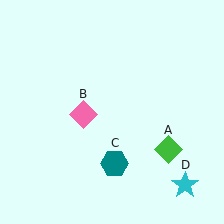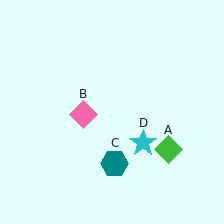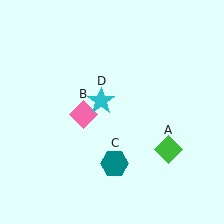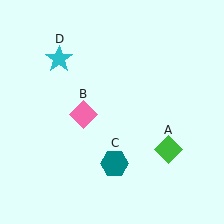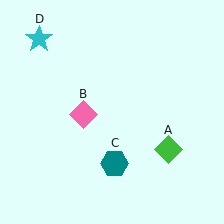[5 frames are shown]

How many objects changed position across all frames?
1 object changed position: cyan star (object D).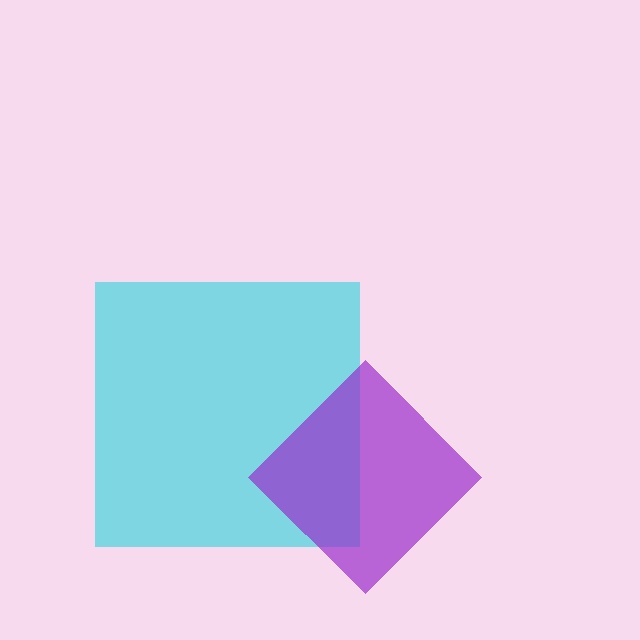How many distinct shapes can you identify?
There are 2 distinct shapes: a cyan square, a purple diamond.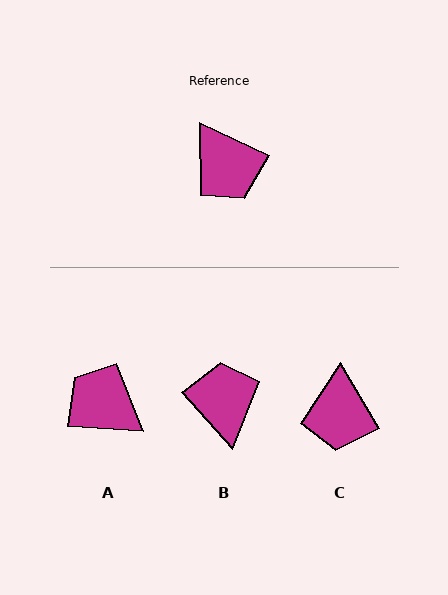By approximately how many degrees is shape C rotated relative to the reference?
Approximately 34 degrees clockwise.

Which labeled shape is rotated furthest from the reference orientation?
A, about 158 degrees away.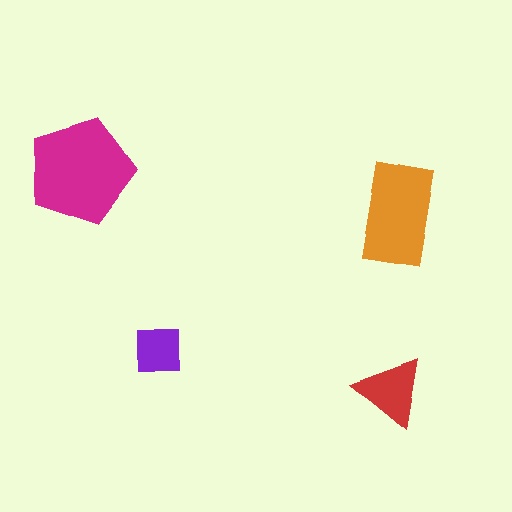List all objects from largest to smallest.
The magenta pentagon, the orange rectangle, the red triangle, the purple square.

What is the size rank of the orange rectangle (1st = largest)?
2nd.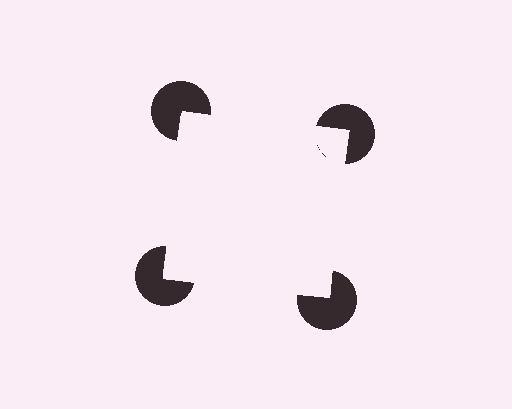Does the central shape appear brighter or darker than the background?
It typically appears slightly brighter than the background, even though no actual brightness change is drawn.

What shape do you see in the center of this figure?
An illusory square — its edges are inferred from the aligned wedge cuts in the pac-man discs, not physically drawn.